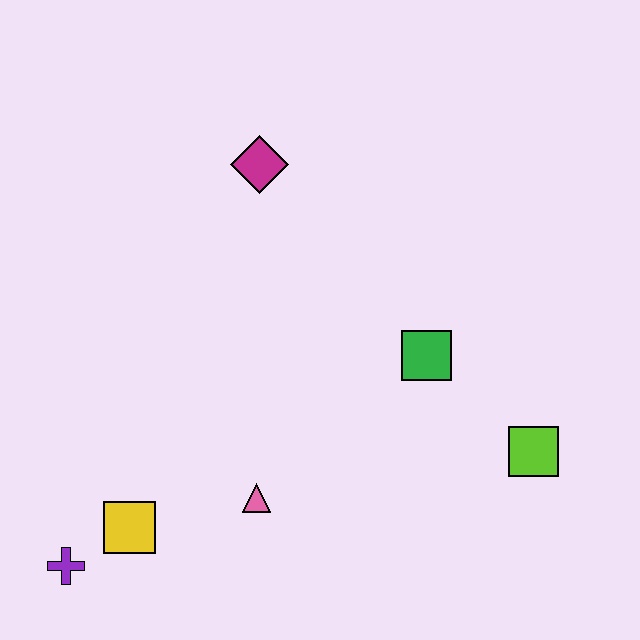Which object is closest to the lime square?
The green square is closest to the lime square.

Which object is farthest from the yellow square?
The lime square is farthest from the yellow square.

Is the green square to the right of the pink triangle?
Yes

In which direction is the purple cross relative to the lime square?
The purple cross is to the left of the lime square.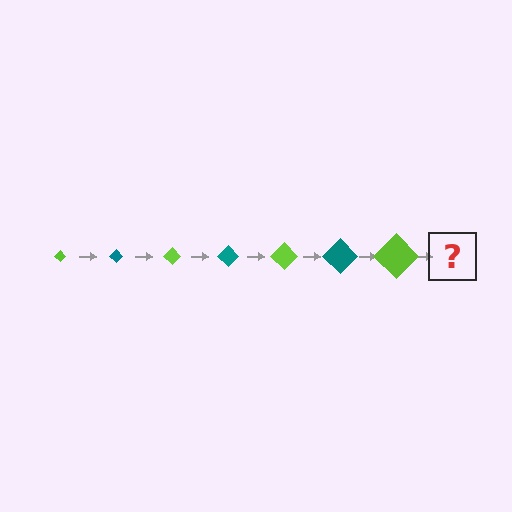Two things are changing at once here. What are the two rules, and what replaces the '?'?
The two rules are that the diamond grows larger each step and the color cycles through lime and teal. The '?' should be a teal diamond, larger than the previous one.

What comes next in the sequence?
The next element should be a teal diamond, larger than the previous one.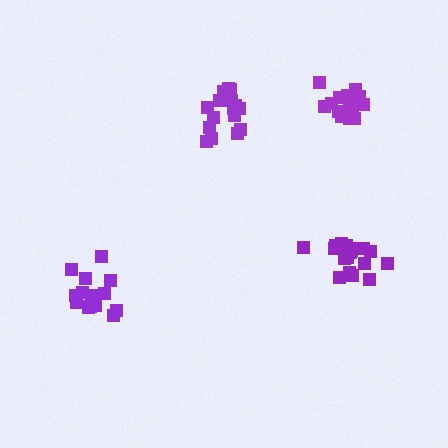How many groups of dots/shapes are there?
There are 4 groups.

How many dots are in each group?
Group 1: 19 dots, Group 2: 18 dots, Group 3: 16 dots, Group 4: 17 dots (70 total).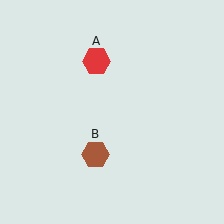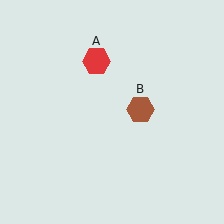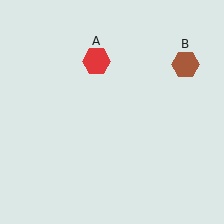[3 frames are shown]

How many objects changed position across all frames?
1 object changed position: brown hexagon (object B).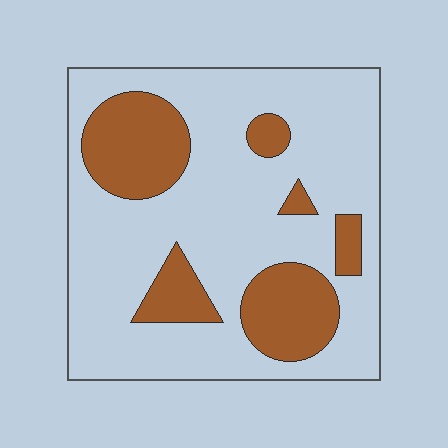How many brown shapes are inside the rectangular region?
6.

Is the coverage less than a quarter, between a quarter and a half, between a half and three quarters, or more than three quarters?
Between a quarter and a half.